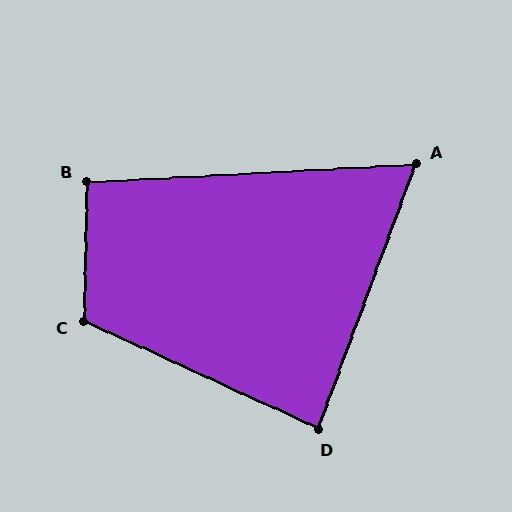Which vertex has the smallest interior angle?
A, at approximately 67 degrees.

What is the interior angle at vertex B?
Approximately 95 degrees (approximately right).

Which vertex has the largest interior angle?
C, at approximately 113 degrees.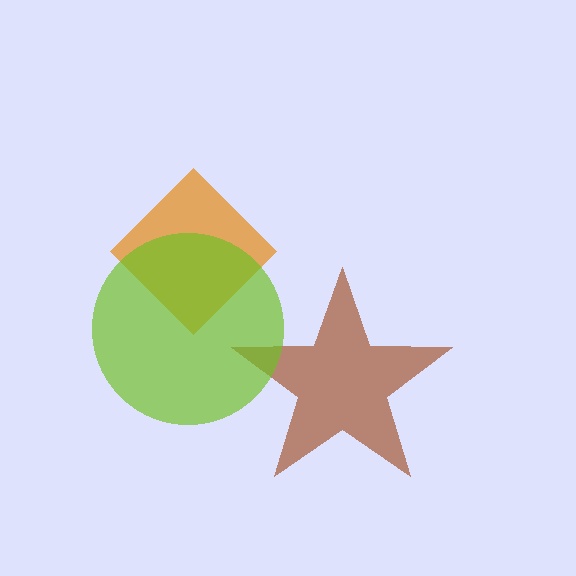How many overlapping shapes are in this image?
There are 3 overlapping shapes in the image.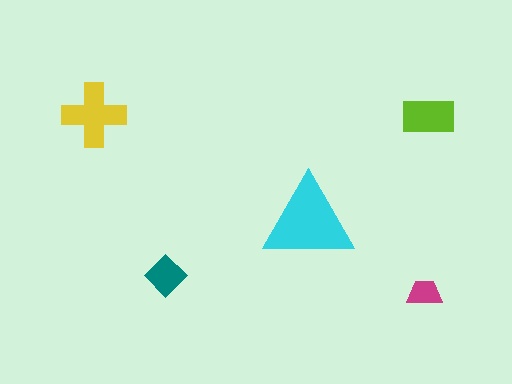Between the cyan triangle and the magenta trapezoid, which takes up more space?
The cyan triangle.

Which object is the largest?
The cyan triangle.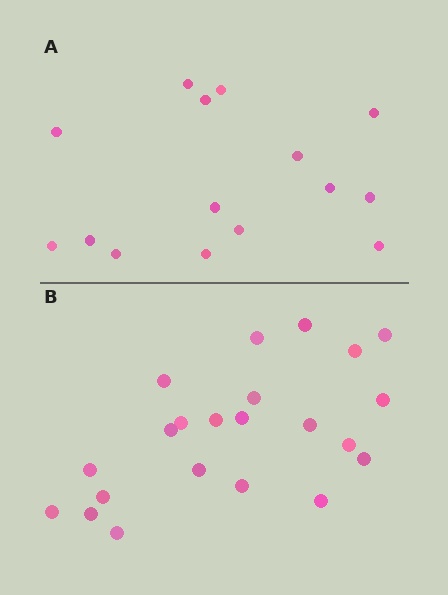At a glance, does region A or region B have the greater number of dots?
Region B (the bottom region) has more dots.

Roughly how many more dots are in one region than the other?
Region B has roughly 8 or so more dots than region A.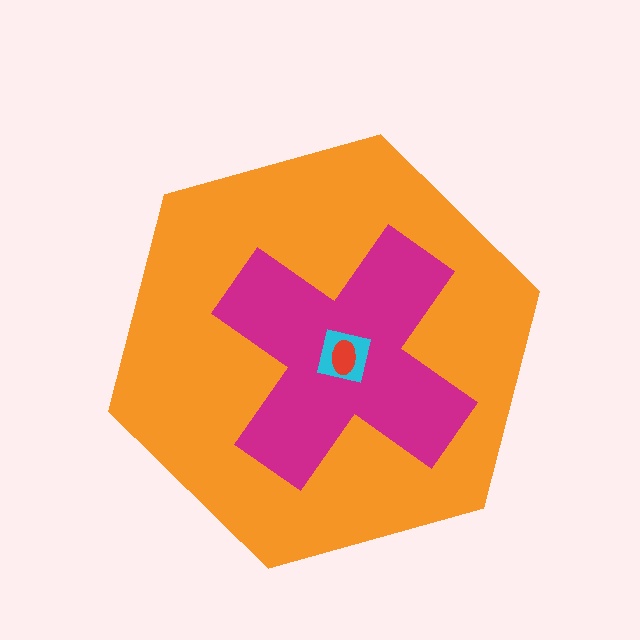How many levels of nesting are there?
4.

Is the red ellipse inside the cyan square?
Yes.